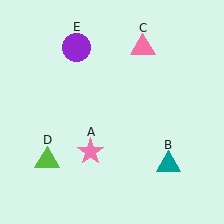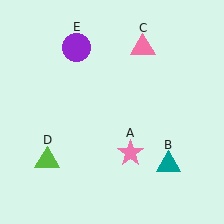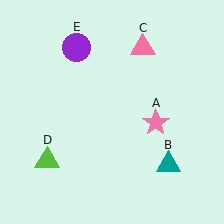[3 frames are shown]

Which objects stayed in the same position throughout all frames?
Teal triangle (object B) and pink triangle (object C) and lime triangle (object D) and purple circle (object E) remained stationary.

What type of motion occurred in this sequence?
The pink star (object A) rotated counterclockwise around the center of the scene.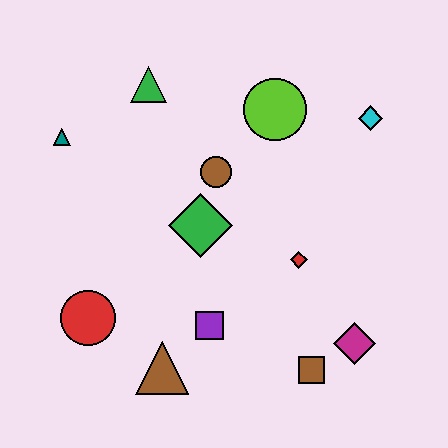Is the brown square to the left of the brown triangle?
No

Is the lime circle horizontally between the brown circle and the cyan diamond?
Yes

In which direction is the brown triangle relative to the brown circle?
The brown triangle is below the brown circle.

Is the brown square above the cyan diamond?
No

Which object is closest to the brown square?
The magenta diamond is closest to the brown square.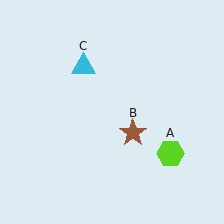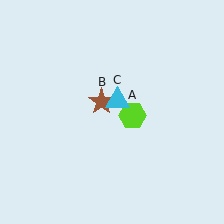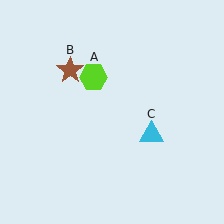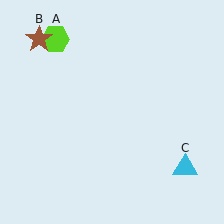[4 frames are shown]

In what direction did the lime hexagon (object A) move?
The lime hexagon (object A) moved up and to the left.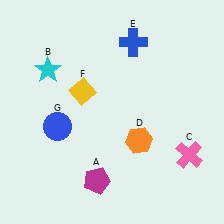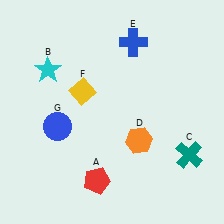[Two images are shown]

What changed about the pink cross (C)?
In Image 1, C is pink. In Image 2, it changed to teal.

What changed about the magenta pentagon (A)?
In Image 1, A is magenta. In Image 2, it changed to red.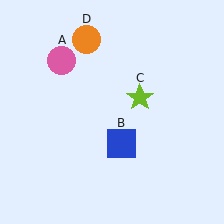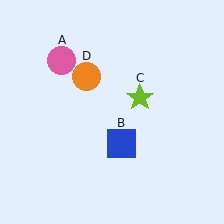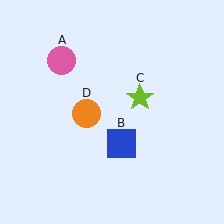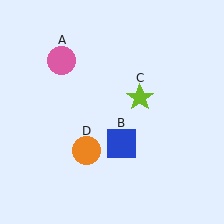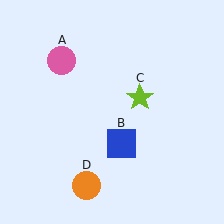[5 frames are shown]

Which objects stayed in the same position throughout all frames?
Pink circle (object A) and blue square (object B) and lime star (object C) remained stationary.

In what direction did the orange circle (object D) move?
The orange circle (object D) moved down.